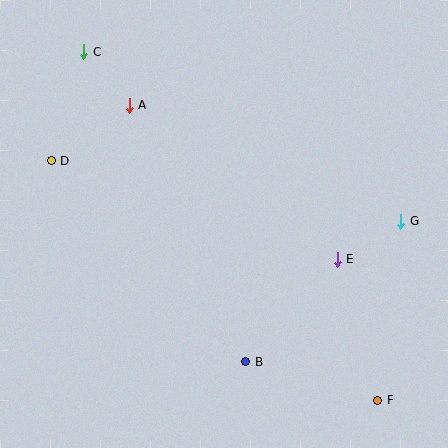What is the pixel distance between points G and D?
The distance between G and D is 355 pixels.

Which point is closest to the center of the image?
Point E at (337, 259) is closest to the center.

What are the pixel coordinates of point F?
Point F is at (378, 400).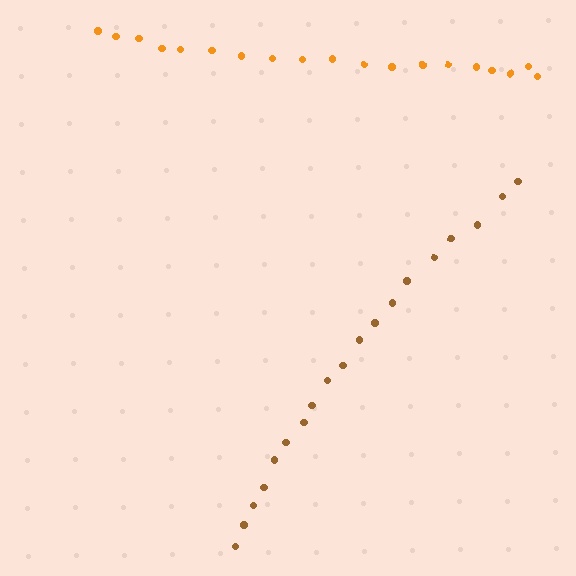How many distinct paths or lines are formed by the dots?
There are 2 distinct paths.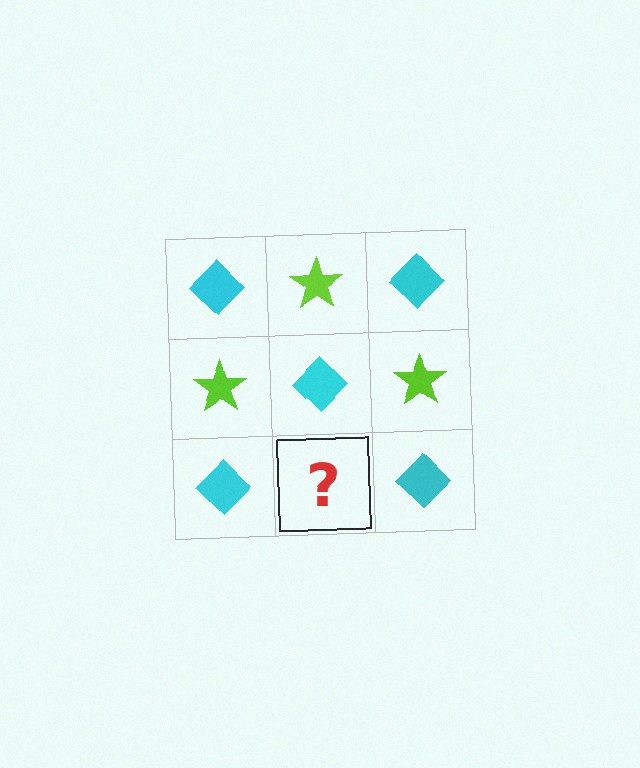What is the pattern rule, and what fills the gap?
The rule is that it alternates cyan diamond and lime star in a checkerboard pattern. The gap should be filled with a lime star.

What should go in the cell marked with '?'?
The missing cell should contain a lime star.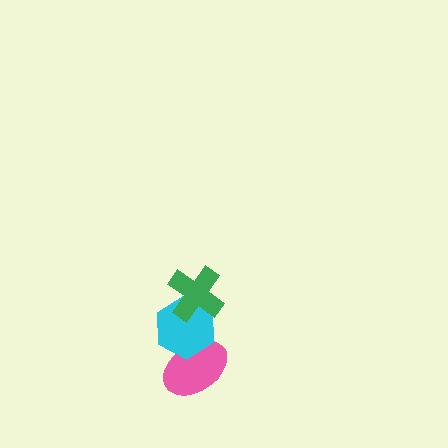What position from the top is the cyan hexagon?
The cyan hexagon is 2nd from the top.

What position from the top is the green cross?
The green cross is 1st from the top.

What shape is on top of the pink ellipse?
The cyan hexagon is on top of the pink ellipse.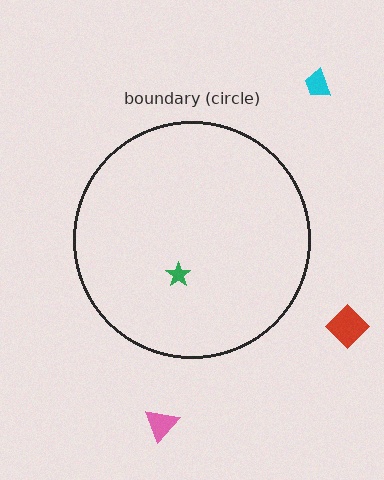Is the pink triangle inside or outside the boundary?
Outside.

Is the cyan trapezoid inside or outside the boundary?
Outside.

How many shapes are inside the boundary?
1 inside, 3 outside.